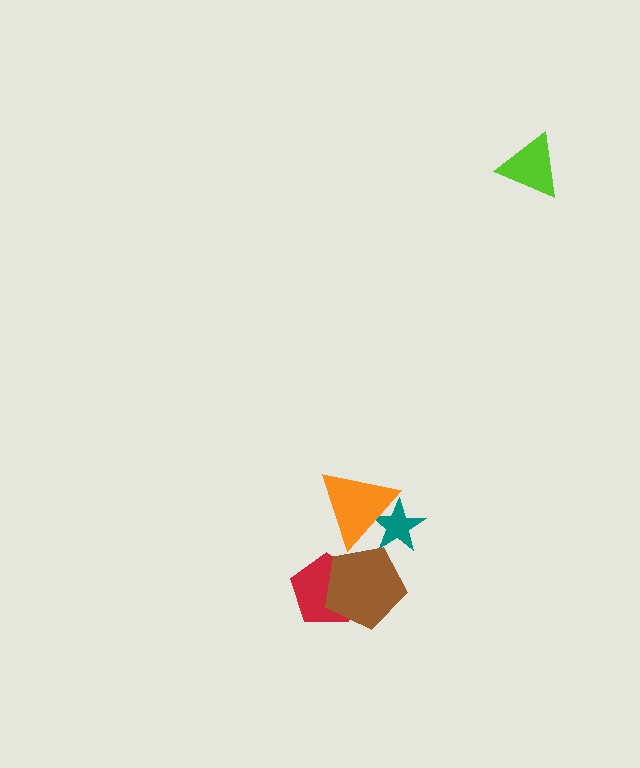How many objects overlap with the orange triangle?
1 object overlaps with the orange triangle.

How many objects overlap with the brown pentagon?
1 object overlaps with the brown pentagon.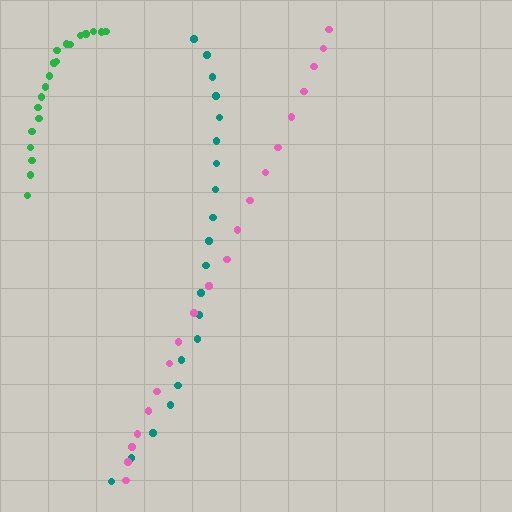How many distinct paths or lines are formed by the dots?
There are 3 distinct paths.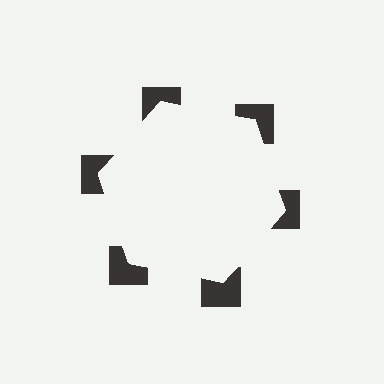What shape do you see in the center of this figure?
An illusory hexagon — its edges are inferred from the aligned wedge cuts in the notched squares, not physically drawn.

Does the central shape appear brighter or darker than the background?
It typically appears slightly brighter than the background, even though no actual brightness change is drawn.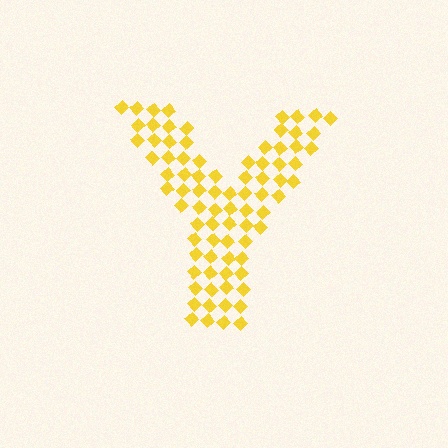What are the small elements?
The small elements are diamonds.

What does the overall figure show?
The overall figure shows the letter Y.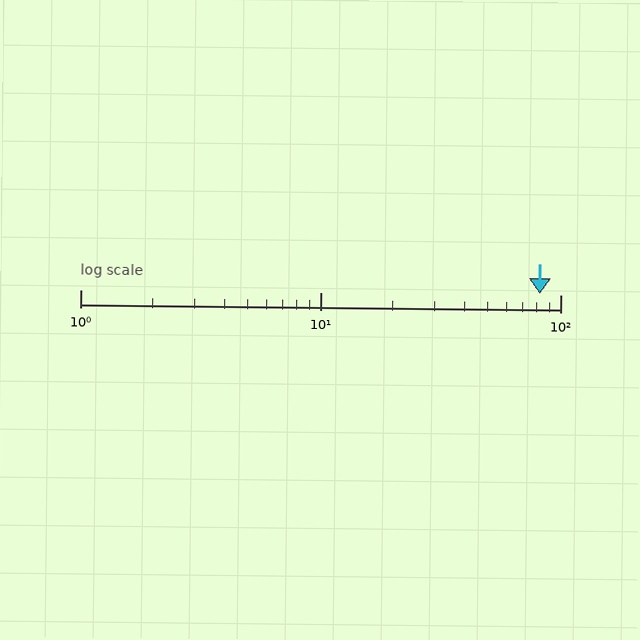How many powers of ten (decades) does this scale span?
The scale spans 2 decades, from 1 to 100.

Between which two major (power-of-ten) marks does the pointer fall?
The pointer is between 10 and 100.